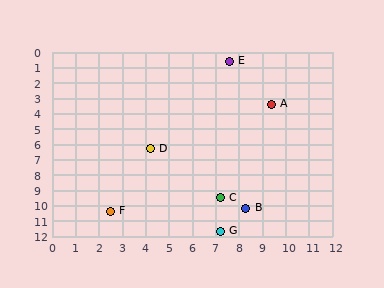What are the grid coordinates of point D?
Point D is at approximately (4.2, 6.3).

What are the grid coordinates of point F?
Point F is at approximately (2.5, 10.4).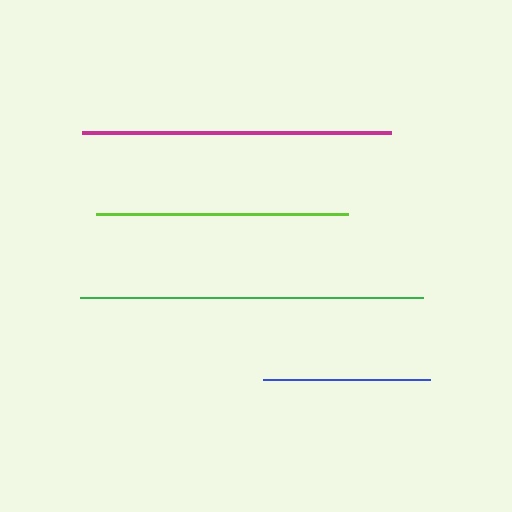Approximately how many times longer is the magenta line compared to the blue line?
The magenta line is approximately 1.9 times the length of the blue line.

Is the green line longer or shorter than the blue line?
The green line is longer than the blue line.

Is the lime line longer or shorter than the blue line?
The lime line is longer than the blue line.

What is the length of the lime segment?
The lime segment is approximately 252 pixels long.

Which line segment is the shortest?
The blue line is the shortest at approximately 167 pixels.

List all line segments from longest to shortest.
From longest to shortest: green, magenta, lime, blue.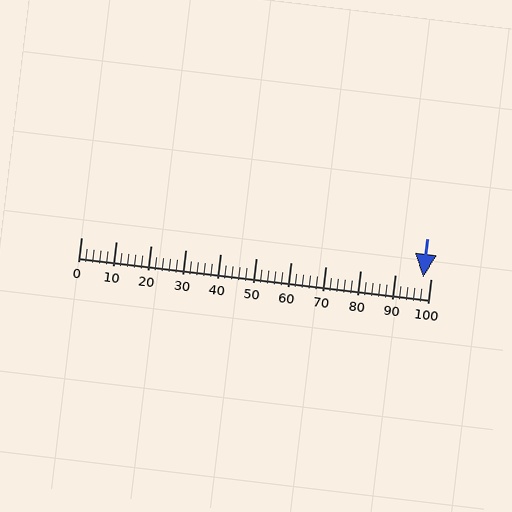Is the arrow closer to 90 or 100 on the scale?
The arrow is closer to 100.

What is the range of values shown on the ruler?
The ruler shows values from 0 to 100.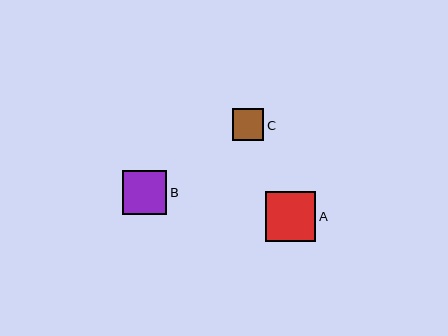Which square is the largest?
Square A is the largest with a size of approximately 50 pixels.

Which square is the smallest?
Square C is the smallest with a size of approximately 32 pixels.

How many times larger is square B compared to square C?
Square B is approximately 1.4 times the size of square C.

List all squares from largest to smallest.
From largest to smallest: A, B, C.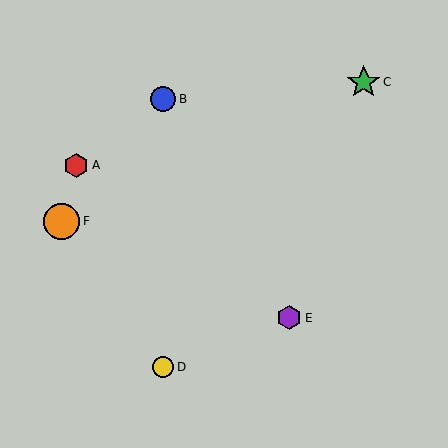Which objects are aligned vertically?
Objects B, D are aligned vertically.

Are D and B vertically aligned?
Yes, both are at x≈163.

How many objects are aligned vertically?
2 objects (B, D) are aligned vertically.